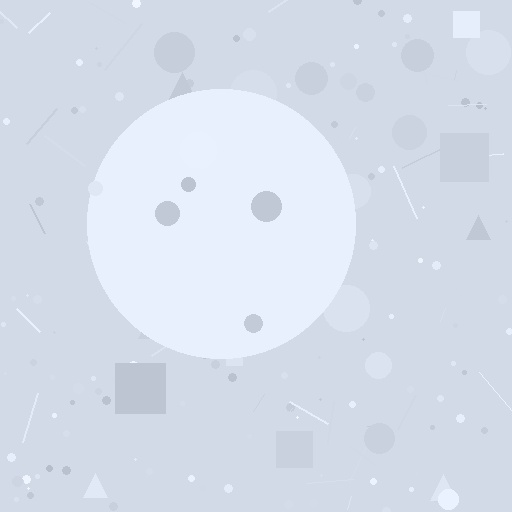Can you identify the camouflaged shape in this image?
The camouflaged shape is a circle.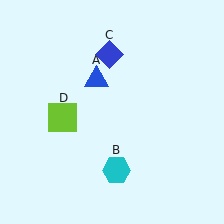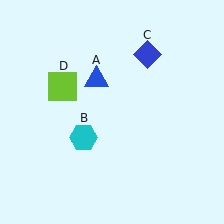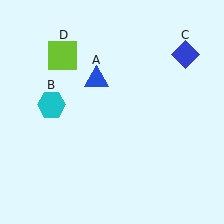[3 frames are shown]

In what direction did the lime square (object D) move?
The lime square (object D) moved up.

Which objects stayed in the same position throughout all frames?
Blue triangle (object A) remained stationary.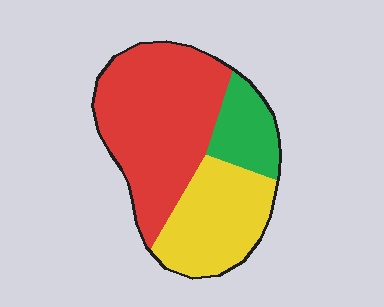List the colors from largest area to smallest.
From largest to smallest: red, yellow, green.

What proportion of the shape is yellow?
Yellow covers 31% of the shape.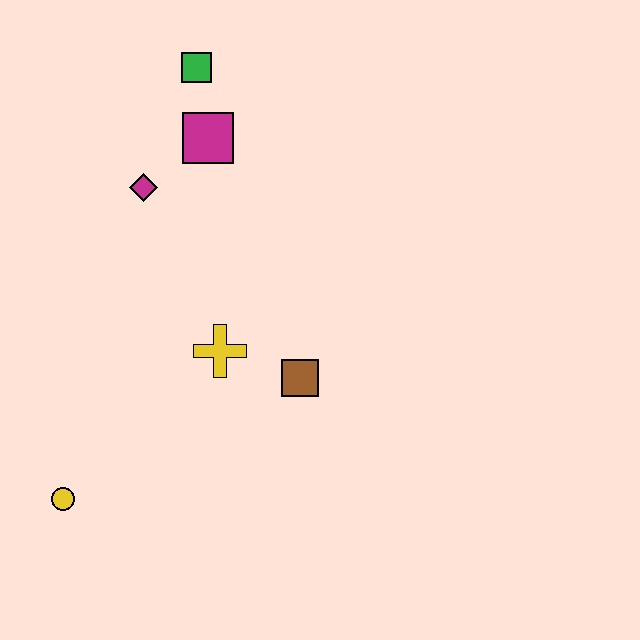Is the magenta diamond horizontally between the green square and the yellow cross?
No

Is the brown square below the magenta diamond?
Yes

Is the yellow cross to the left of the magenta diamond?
No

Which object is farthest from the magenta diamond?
The yellow circle is farthest from the magenta diamond.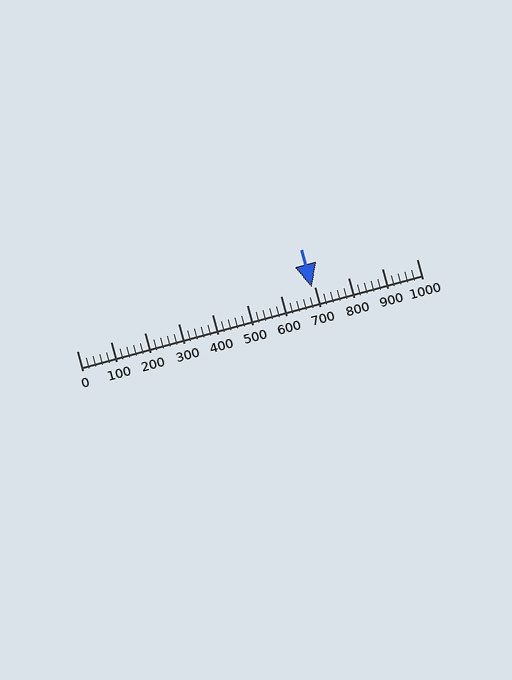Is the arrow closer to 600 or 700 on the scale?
The arrow is closer to 700.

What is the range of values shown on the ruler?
The ruler shows values from 0 to 1000.